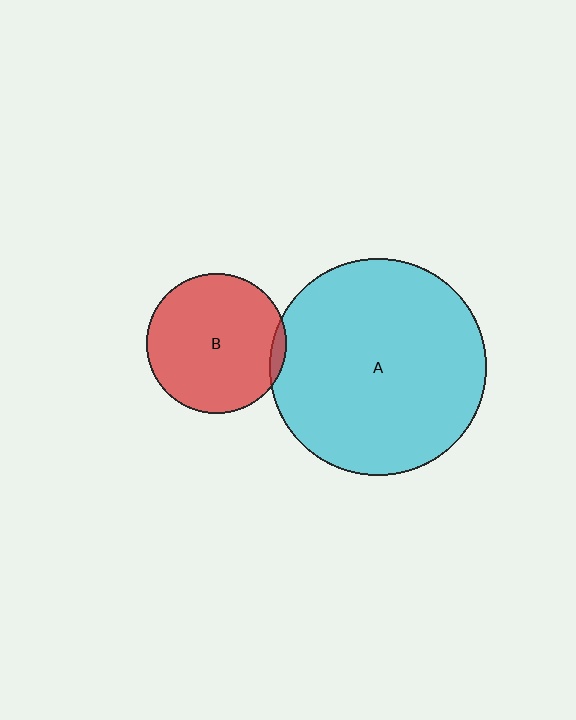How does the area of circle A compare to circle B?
Approximately 2.4 times.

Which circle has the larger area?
Circle A (cyan).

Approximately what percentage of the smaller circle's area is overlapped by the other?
Approximately 5%.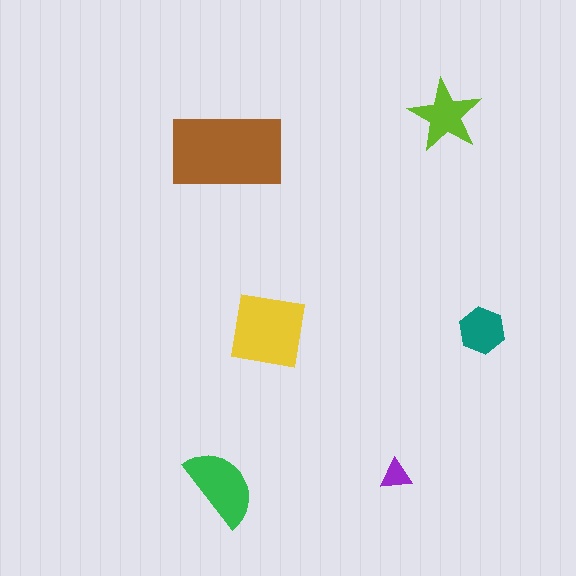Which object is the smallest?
The purple triangle.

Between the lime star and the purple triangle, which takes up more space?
The lime star.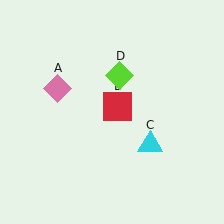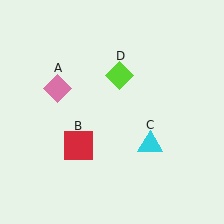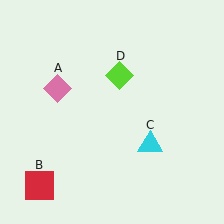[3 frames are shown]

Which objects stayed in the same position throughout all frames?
Pink diamond (object A) and cyan triangle (object C) and lime diamond (object D) remained stationary.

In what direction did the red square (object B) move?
The red square (object B) moved down and to the left.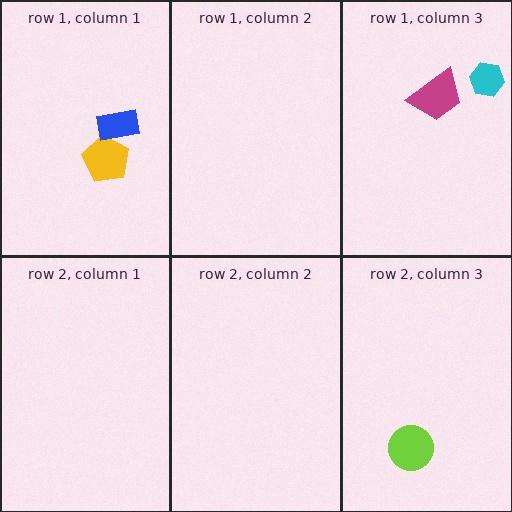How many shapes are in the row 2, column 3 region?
1.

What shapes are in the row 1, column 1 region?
The yellow pentagon, the blue rectangle.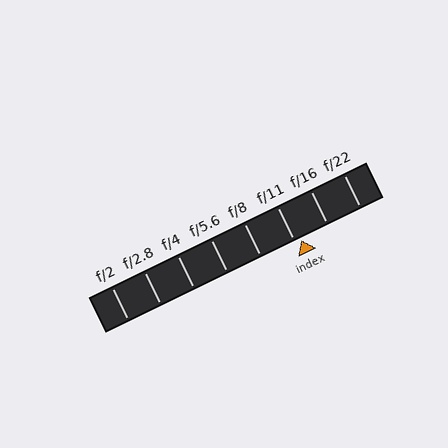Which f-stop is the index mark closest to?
The index mark is closest to f/11.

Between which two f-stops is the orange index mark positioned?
The index mark is between f/11 and f/16.